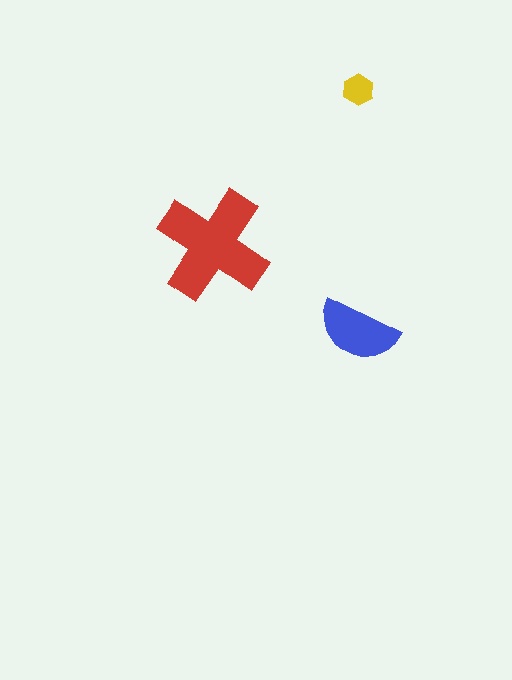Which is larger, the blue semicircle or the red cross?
The red cross.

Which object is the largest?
The red cross.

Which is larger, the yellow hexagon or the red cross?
The red cross.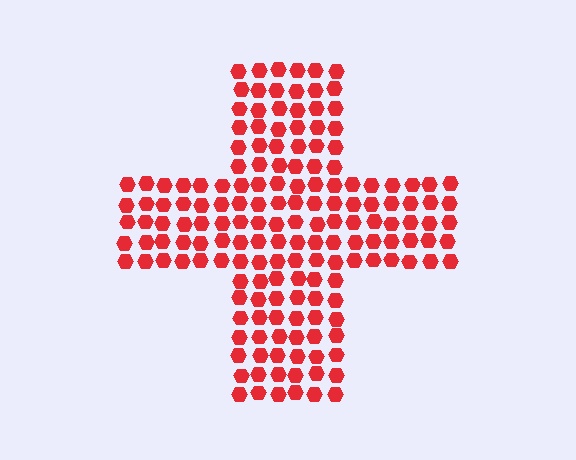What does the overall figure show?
The overall figure shows a cross.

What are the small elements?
The small elements are hexagons.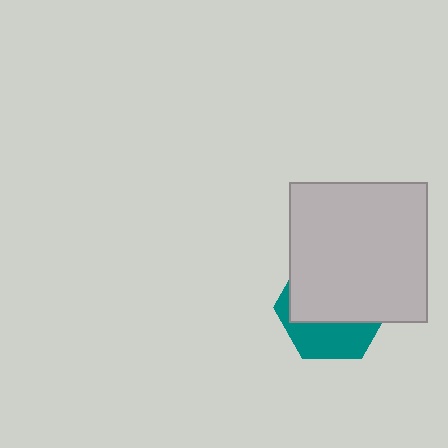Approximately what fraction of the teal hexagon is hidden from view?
Roughly 64% of the teal hexagon is hidden behind the light gray rectangle.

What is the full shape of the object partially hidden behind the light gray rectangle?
The partially hidden object is a teal hexagon.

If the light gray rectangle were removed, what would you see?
You would see the complete teal hexagon.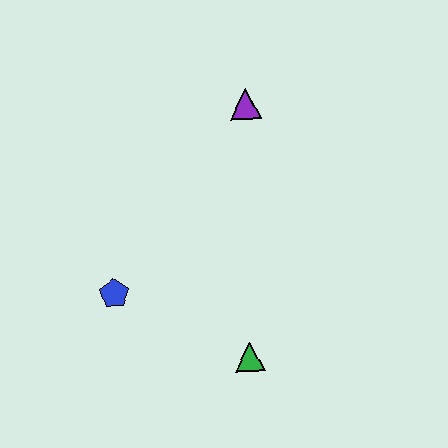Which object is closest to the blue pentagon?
The green triangle is closest to the blue pentagon.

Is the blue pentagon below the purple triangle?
Yes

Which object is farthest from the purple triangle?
The green triangle is farthest from the purple triangle.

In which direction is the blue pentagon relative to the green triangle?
The blue pentagon is to the left of the green triangle.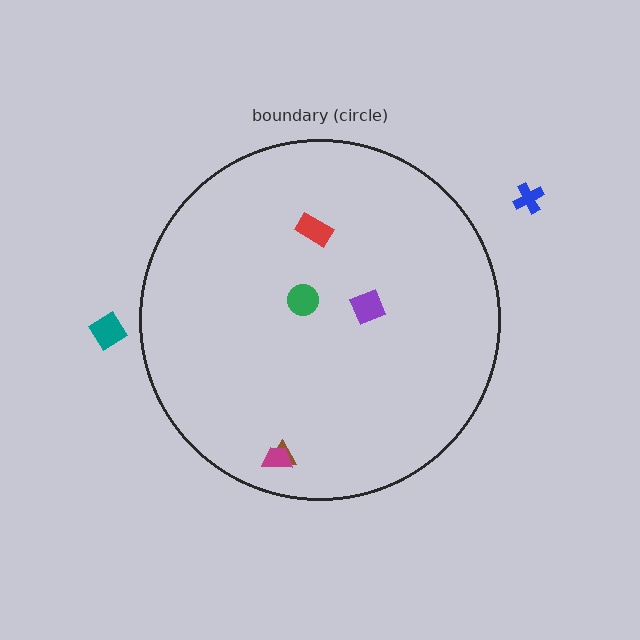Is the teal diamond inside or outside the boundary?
Outside.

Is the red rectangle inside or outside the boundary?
Inside.